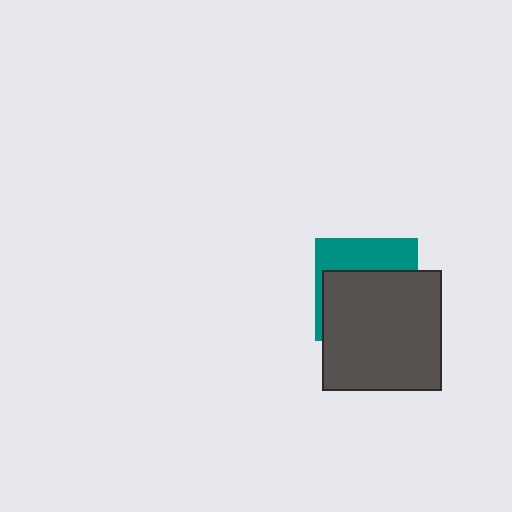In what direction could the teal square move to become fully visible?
The teal square could move up. That would shift it out from behind the dark gray square entirely.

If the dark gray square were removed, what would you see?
You would see the complete teal square.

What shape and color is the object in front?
The object in front is a dark gray square.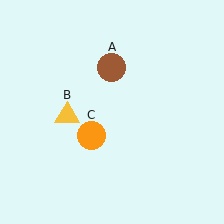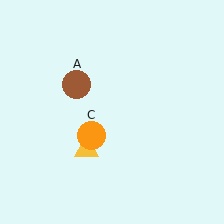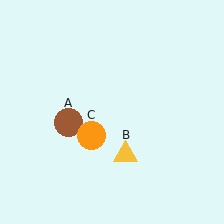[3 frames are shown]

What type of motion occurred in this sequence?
The brown circle (object A), yellow triangle (object B) rotated counterclockwise around the center of the scene.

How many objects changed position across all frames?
2 objects changed position: brown circle (object A), yellow triangle (object B).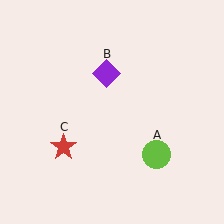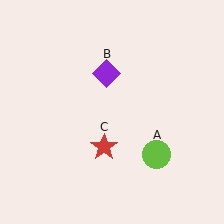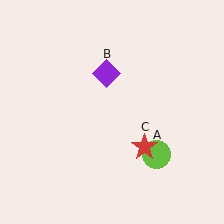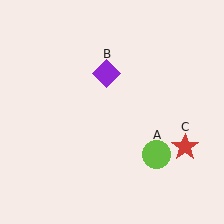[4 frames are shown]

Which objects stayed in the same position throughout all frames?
Lime circle (object A) and purple diamond (object B) remained stationary.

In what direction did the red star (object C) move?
The red star (object C) moved right.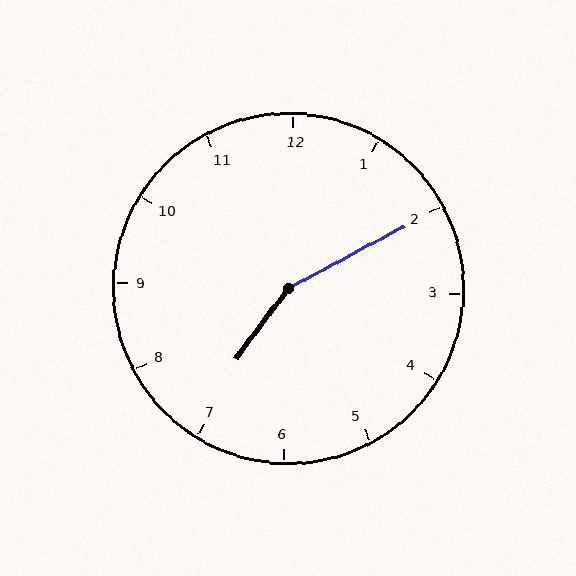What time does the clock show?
7:10.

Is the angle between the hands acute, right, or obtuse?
It is obtuse.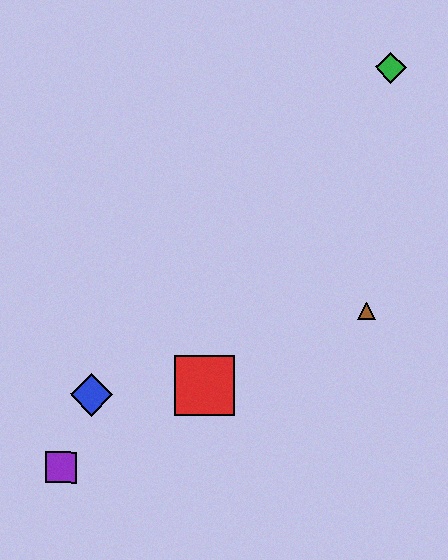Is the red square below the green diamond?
Yes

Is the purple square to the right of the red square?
No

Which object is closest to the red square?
The blue diamond is closest to the red square.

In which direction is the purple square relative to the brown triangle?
The purple square is to the left of the brown triangle.